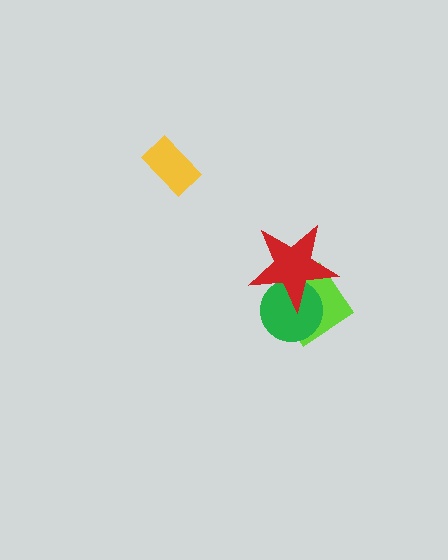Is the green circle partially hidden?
Yes, it is partially covered by another shape.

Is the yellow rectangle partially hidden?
No, no other shape covers it.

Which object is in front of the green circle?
The red star is in front of the green circle.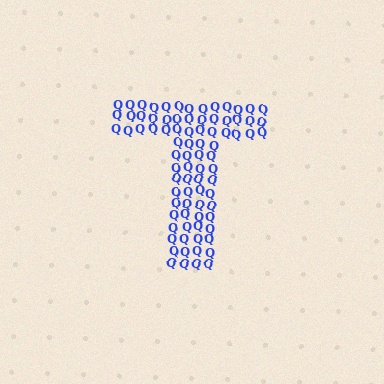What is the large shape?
The large shape is the letter T.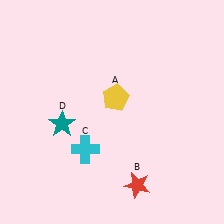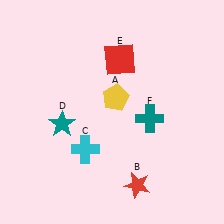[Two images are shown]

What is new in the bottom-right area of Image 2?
A teal cross (F) was added in the bottom-right area of Image 2.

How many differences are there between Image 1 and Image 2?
There are 2 differences between the two images.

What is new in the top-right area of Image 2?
A red square (E) was added in the top-right area of Image 2.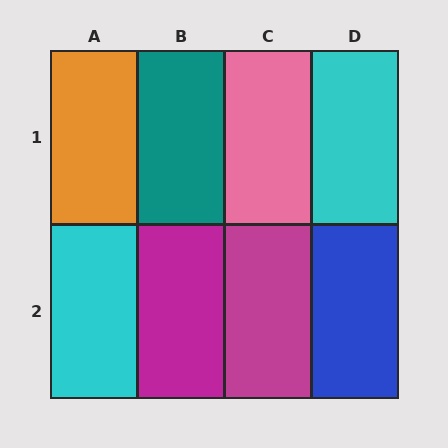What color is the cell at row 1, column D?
Cyan.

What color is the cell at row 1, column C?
Pink.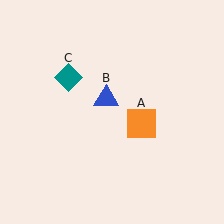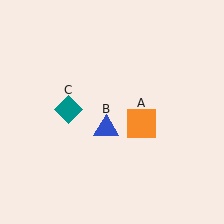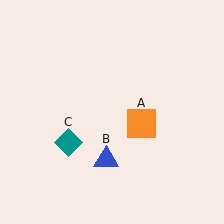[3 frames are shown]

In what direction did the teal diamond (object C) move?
The teal diamond (object C) moved down.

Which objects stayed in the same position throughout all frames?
Orange square (object A) remained stationary.